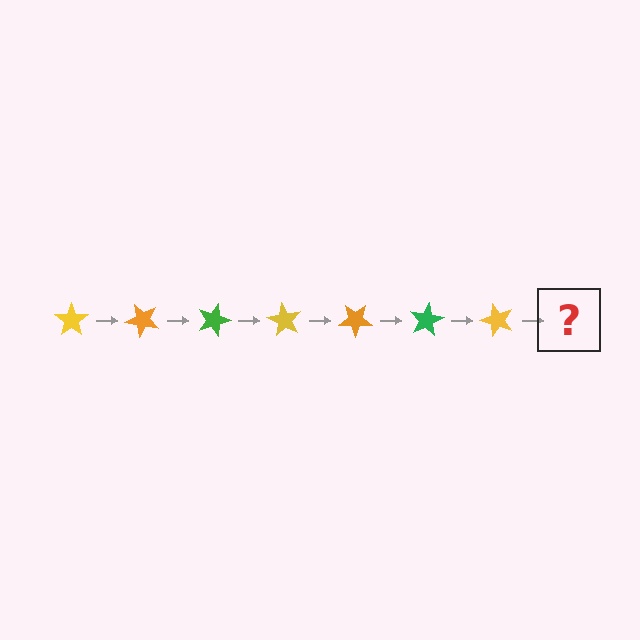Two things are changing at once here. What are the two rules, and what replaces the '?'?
The two rules are that it rotates 45 degrees each step and the color cycles through yellow, orange, and green. The '?' should be an orange star, rotated 315 degrees from the start.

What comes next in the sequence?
The next element should be an orange star, rotated 315 degrees from the start.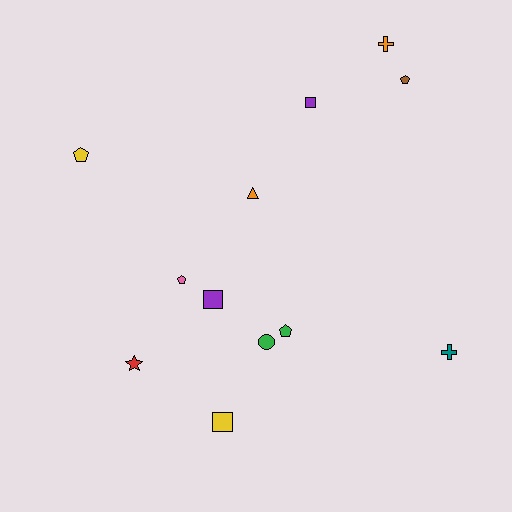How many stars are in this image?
There is 1 star.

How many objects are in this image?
There are 12 objects.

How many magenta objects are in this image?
There are no magenta objects.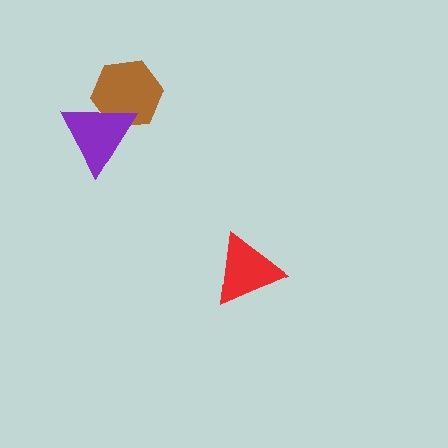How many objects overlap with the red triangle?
0 objects overlap with the red triangle.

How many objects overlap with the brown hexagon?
1 object overlaps with the brown hexagon.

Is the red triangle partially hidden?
No, no other shape covers it.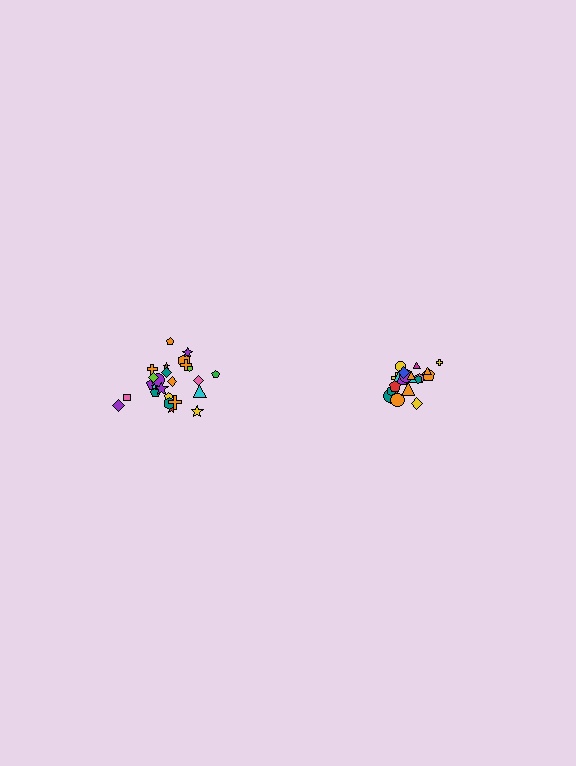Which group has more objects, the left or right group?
The left group.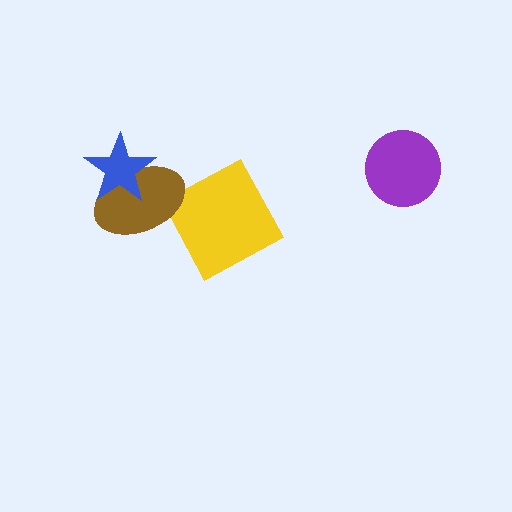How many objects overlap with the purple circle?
0 objects overlap with the purple circle.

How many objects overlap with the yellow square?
0 objects overlap with the yellow square.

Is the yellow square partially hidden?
No, no other shape covers it.